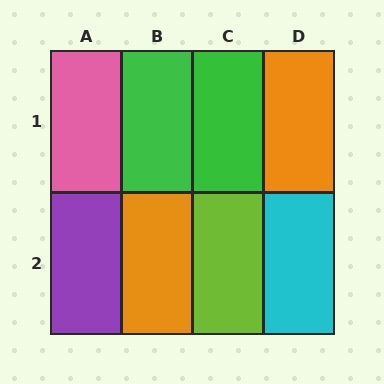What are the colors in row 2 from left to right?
Purple, orange, lime, cyan.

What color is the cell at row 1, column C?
Green.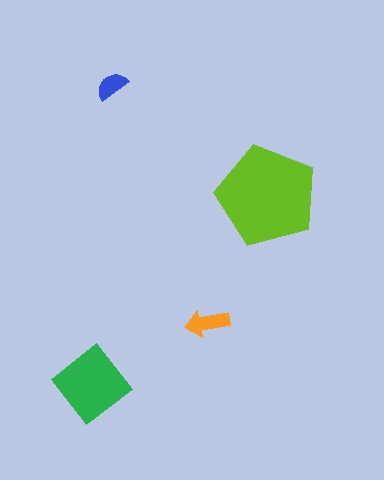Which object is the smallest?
The blue semicircle.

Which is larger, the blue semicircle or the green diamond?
The green diamond.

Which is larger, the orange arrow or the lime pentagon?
The lime pentagon.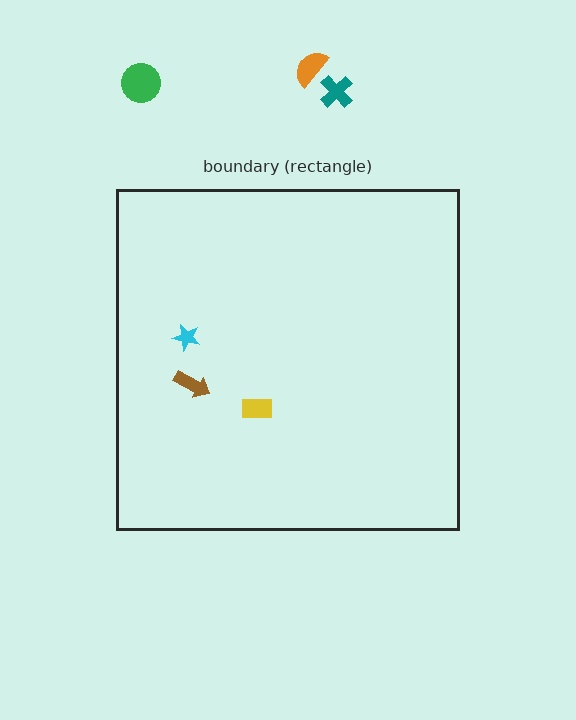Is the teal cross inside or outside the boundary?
Outside.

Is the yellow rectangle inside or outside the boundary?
Inside.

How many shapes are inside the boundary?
3 inside, 3 outside.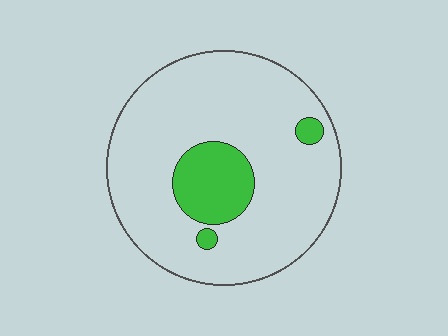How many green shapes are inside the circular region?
3.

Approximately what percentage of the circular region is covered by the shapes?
Approximately 15%.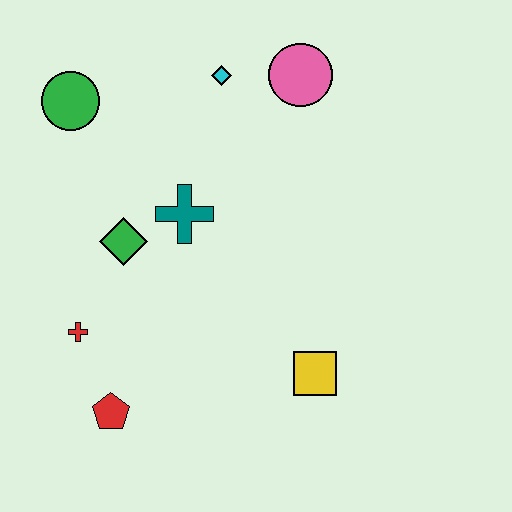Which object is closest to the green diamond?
The teal cross is closest to the green diamond.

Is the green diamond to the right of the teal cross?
No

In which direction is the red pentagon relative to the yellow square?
The red pentagon is to the left of the yellow square.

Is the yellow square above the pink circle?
No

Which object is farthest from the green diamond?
The pink circle is farthest from the green diamond.